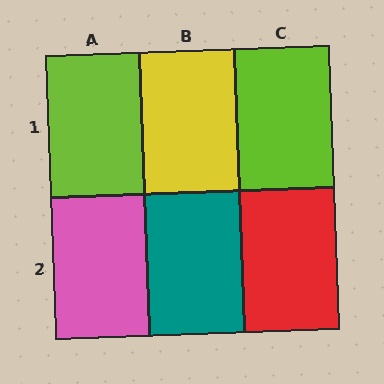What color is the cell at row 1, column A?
Lime.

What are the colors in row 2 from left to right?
Pink, teal, red.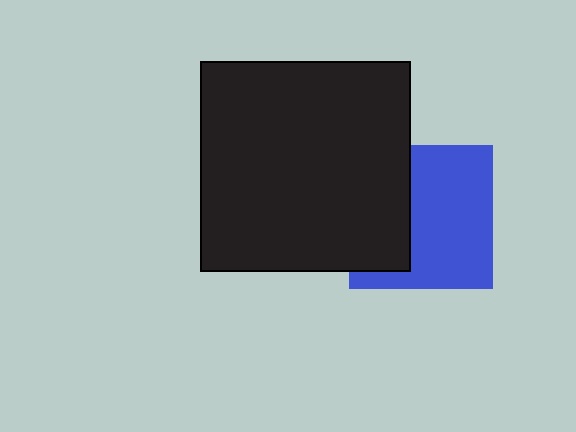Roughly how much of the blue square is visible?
About half of it is visible (roughly 62%).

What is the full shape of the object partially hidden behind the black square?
The partially hidden object is a blue square.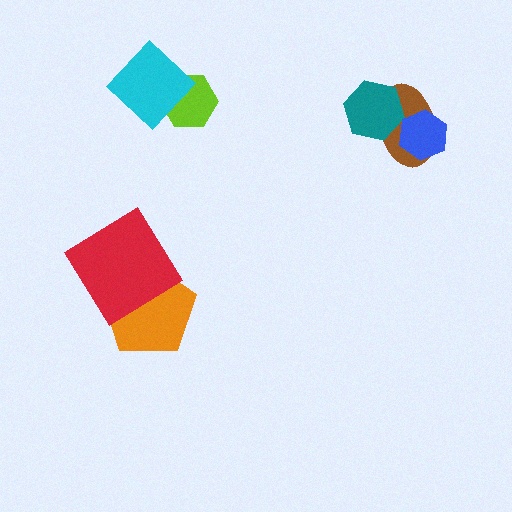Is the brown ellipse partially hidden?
Yes, it is partially covered by another shape.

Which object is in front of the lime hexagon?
The cyan diamond is in front of the lime hexagon.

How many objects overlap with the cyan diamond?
1 object overlaps with the cyan diamond.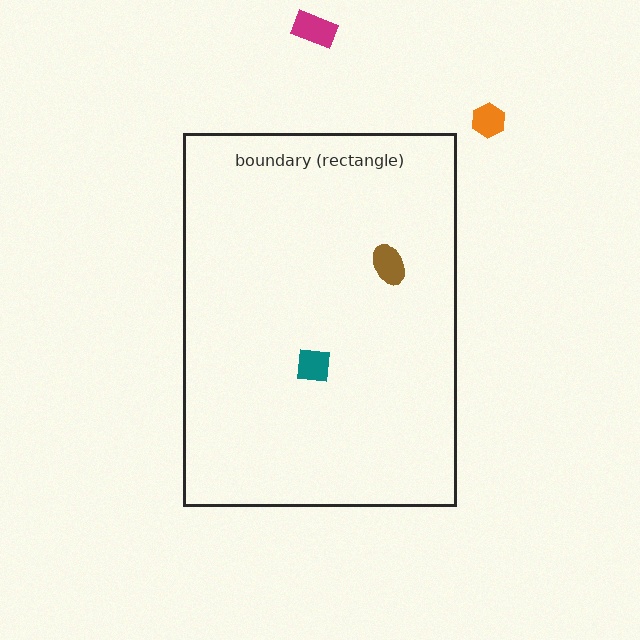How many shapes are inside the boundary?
2 inside, 2 outside.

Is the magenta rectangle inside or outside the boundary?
Outside.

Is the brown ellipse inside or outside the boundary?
Inside.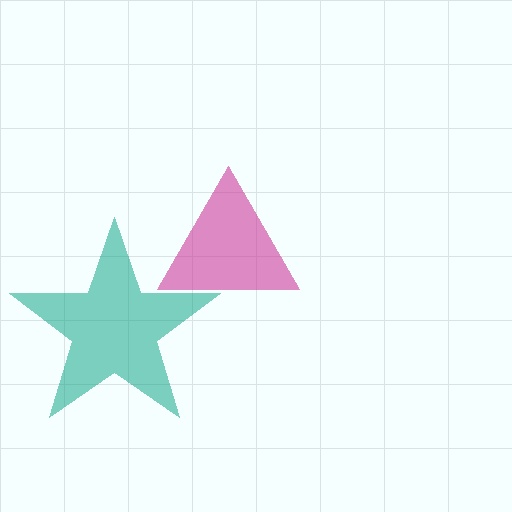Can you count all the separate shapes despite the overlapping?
Yes, there are 2 separate shapes.